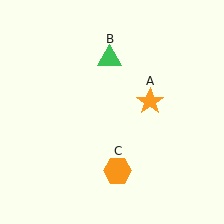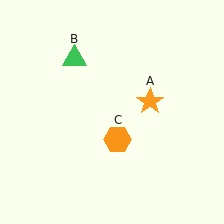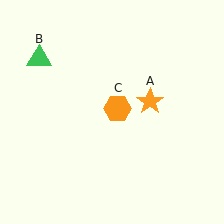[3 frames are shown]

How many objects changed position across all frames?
2 objects changed position: green triangle (object B), orange hexagon (object C).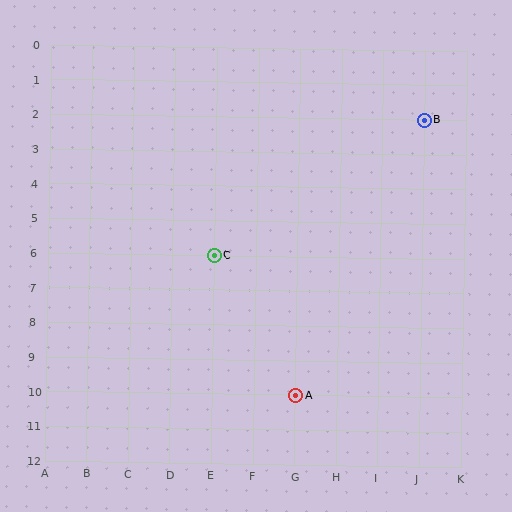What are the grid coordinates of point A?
Point A is at grid coordinates (G, 10).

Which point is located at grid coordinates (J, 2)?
Point B is at (J, 2).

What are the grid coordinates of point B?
Point B is at grid coordinates (J, 2).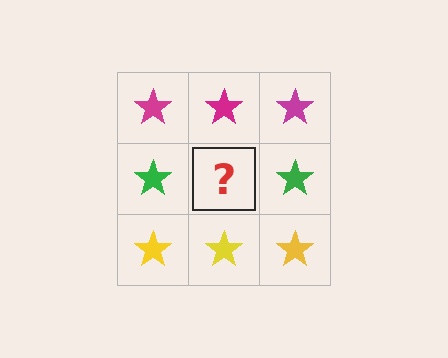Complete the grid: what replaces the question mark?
The question mark should be replaced with a green star.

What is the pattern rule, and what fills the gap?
The rule is that each row has a consistent color. The gap should be filled with a green star.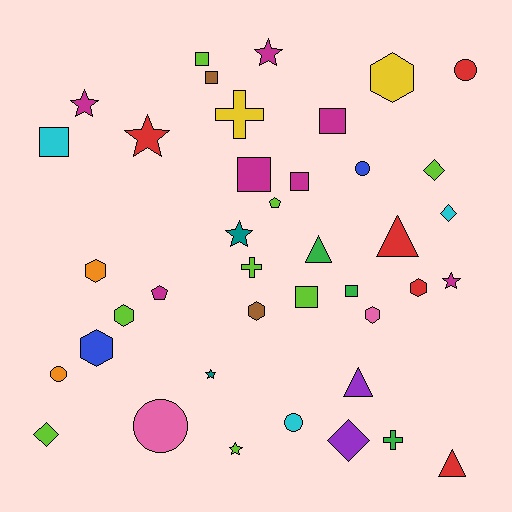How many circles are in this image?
There are 5 circles.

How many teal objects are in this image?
There are 2 teal objects.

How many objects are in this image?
There are 40 objects.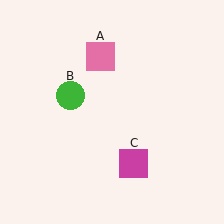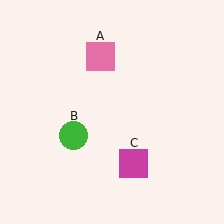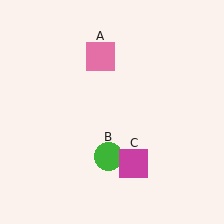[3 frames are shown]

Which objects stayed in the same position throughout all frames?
Pink square (object A) and magenta square (object C) remained stationary.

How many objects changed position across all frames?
1 object changed position: green circle (object B).